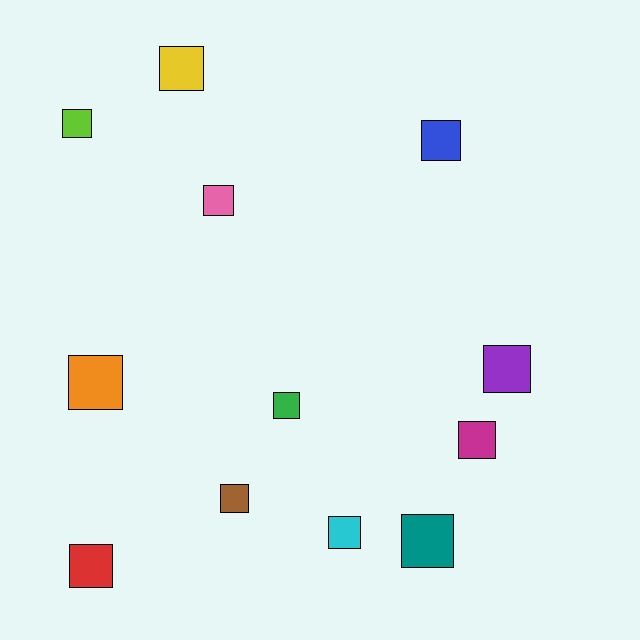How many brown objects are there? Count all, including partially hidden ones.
There is 1 brown object.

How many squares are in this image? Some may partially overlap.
There are 12 squares.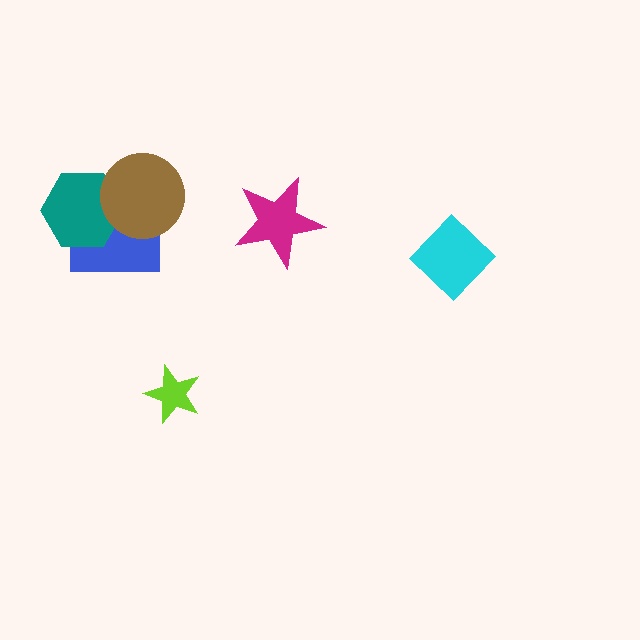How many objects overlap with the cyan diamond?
0 objects overlap with the cyan diamond.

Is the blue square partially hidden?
Yes, it is partially covered by another shape.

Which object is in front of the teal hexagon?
The brown circle is in front of the teal hexagon.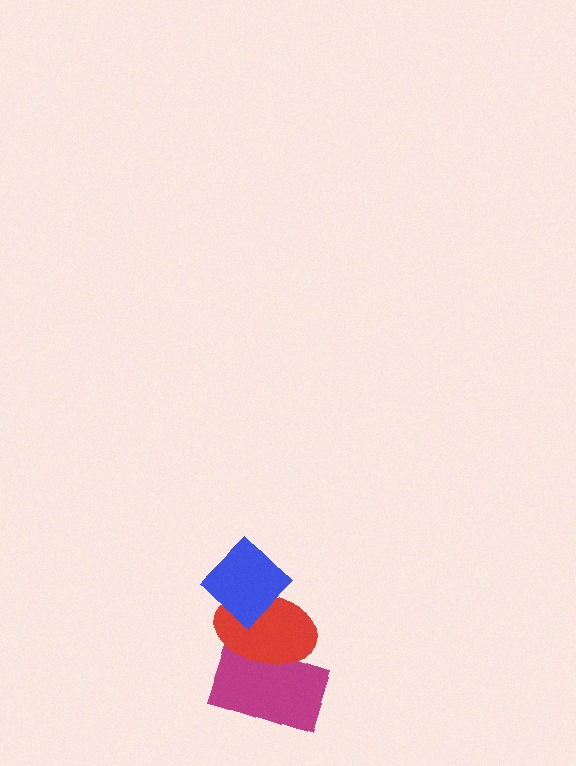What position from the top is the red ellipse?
The red ellipse is 2nd from the top.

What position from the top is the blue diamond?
The blue diamond is 1st from the top.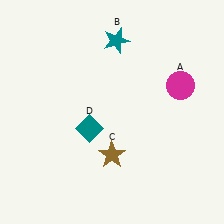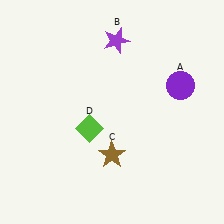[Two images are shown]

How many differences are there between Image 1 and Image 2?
There are 3 differences between the two images.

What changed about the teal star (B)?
In Image 1, B is teal. In Image 2, it changed to purple.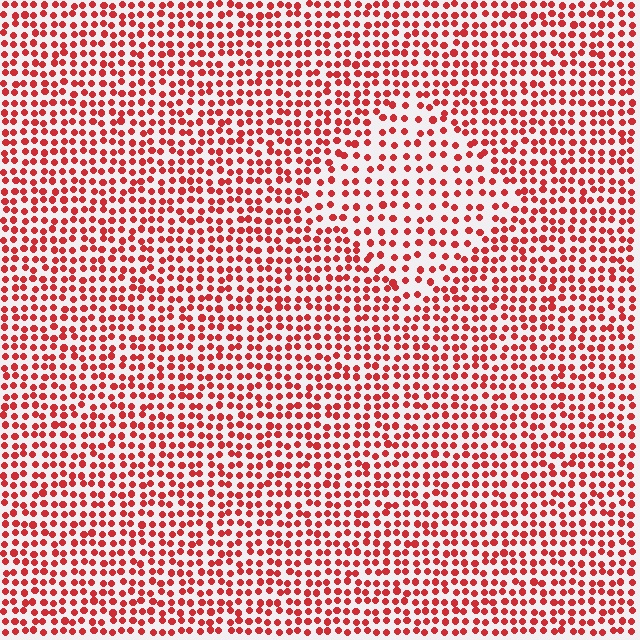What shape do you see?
I see a diamond.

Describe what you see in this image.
The image contains small red elements arranged at two different densities. A diamond-shaped region is visible where the elements are less densely packed than the surrounding area.